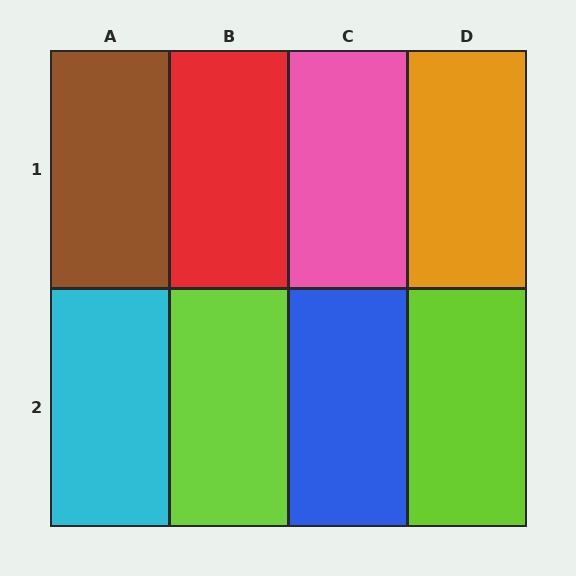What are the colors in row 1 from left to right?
Brown, red, pink, orange.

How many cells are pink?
1 cell is pink.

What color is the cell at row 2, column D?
Lime.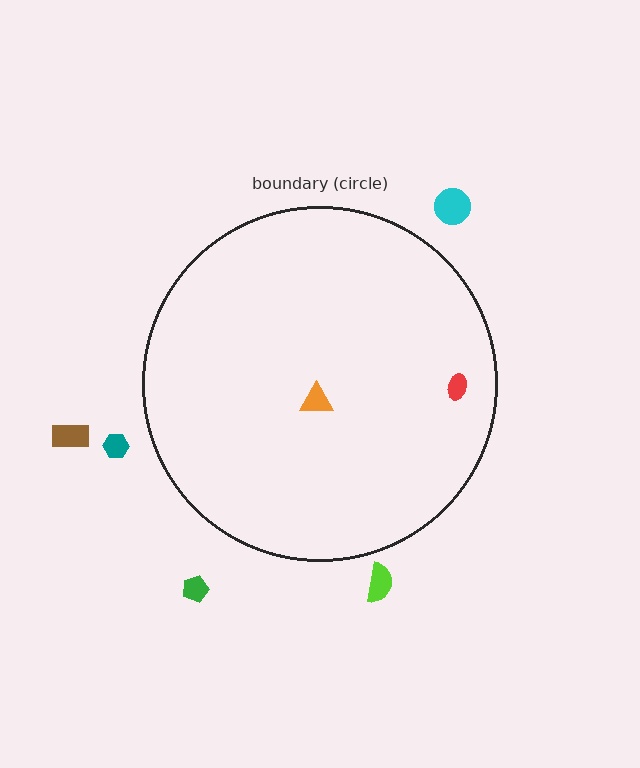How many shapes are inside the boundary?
2 inside, 5 outside.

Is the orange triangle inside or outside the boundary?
Inside.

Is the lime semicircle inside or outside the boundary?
Outside.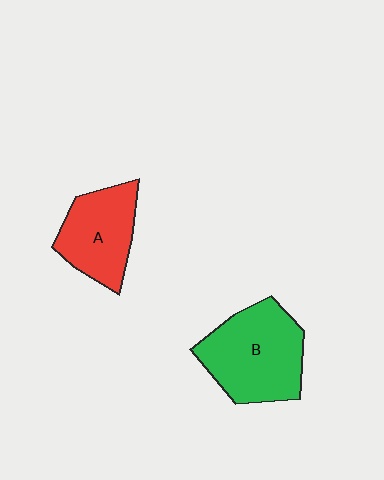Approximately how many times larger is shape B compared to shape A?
Approximately 1.4 times.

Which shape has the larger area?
Shape B (green).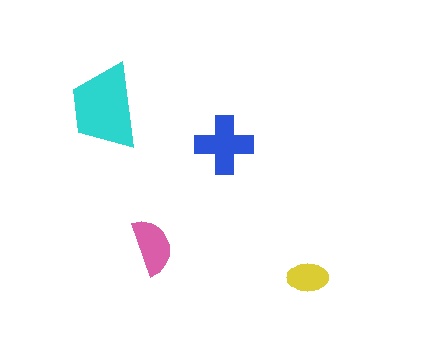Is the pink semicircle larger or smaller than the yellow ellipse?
Larger.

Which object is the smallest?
The yellow ellipse.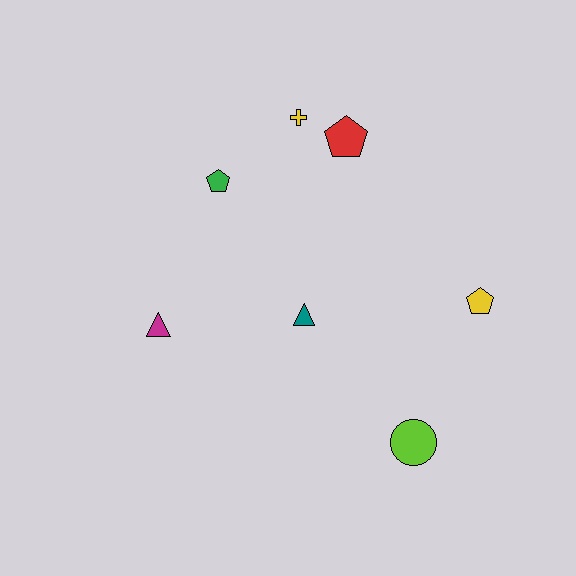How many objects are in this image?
There are 7 objects.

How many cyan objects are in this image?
There are no cyan objects.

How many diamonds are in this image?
There are no diamonds.